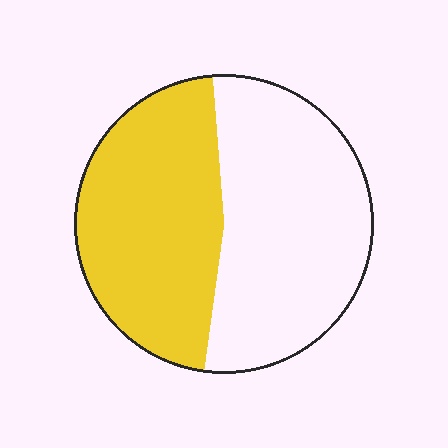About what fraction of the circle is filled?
About one half (1/2).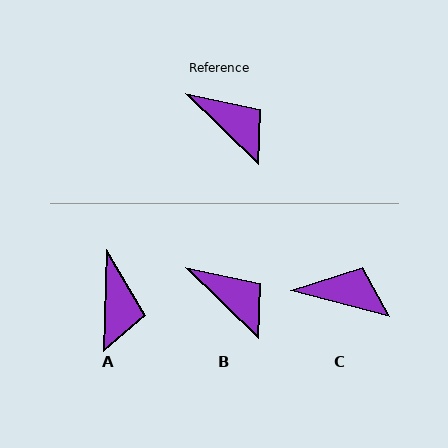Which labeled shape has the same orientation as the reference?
B.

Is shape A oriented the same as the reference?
No, it is off by about 48 degrees.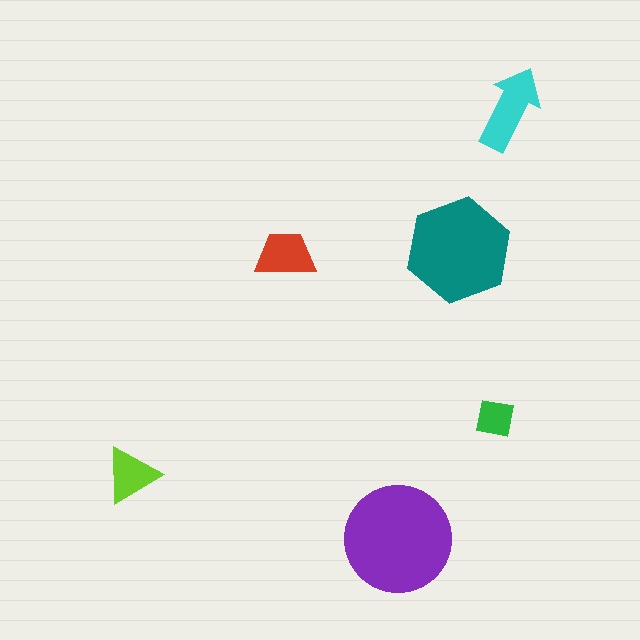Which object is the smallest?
The green square.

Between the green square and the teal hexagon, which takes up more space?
The teal hexagon.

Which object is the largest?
The purple circle.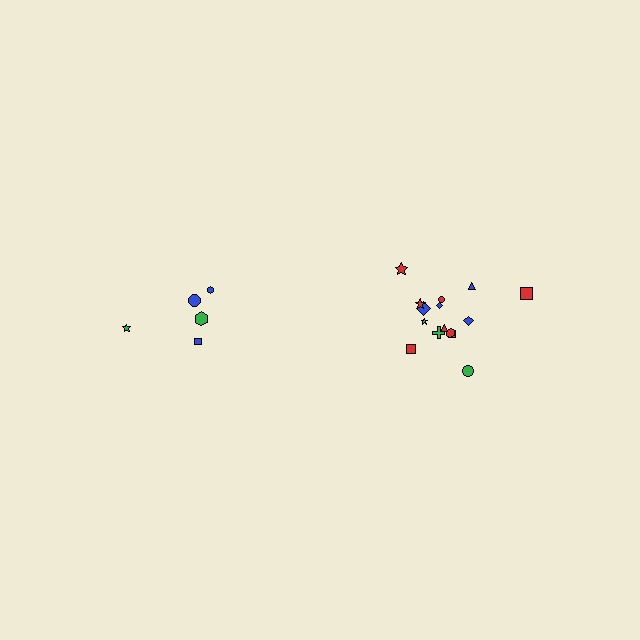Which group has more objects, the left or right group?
The right group.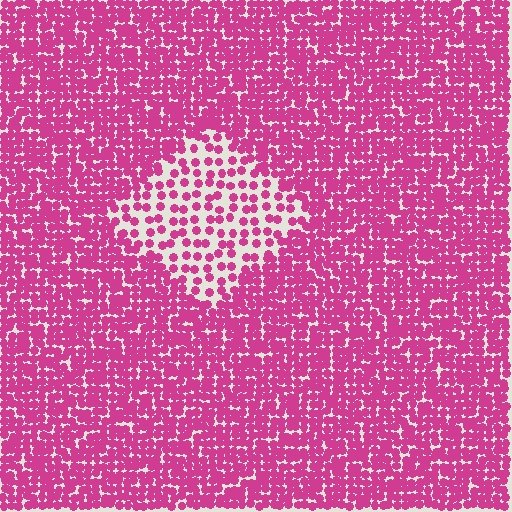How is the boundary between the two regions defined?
The boundary is defined by a change in element density (approximately 2.4x ratio). All elements are the same color, size, and shape.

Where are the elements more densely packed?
The elements are more densely packed outside the diamond boundary.